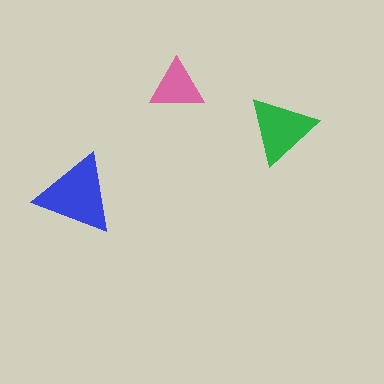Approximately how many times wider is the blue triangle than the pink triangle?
About 1.5 times wider.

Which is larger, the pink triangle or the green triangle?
The green one.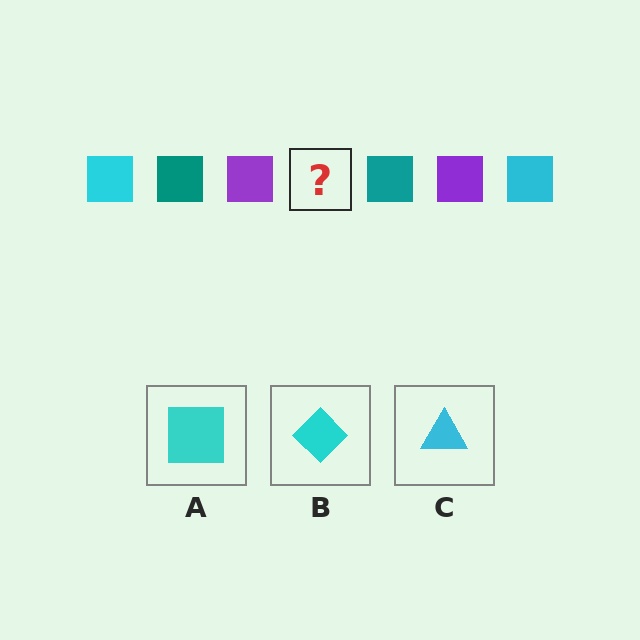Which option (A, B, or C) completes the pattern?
A.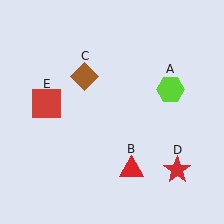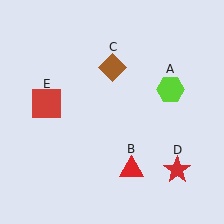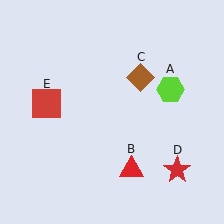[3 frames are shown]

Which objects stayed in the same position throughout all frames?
Lime hexagon (object A) and red triangle (object B) and red star (object D) and red square (object E) remained stationary.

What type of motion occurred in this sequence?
The brown diamond (object C) rotated clockwise around the center of the scene.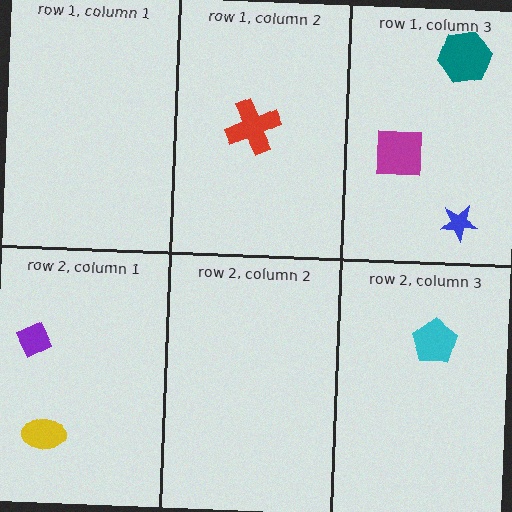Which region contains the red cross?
The row 1, column 2 region.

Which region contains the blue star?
The row 1, column 3 region.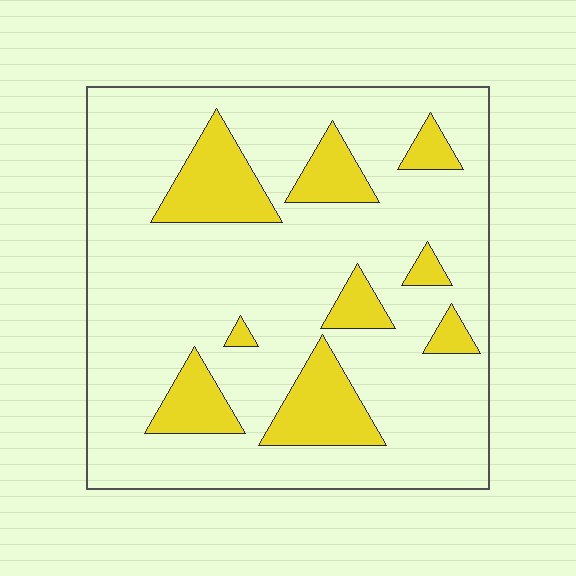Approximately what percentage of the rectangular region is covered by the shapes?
Approximately 20%.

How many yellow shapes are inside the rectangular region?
9.